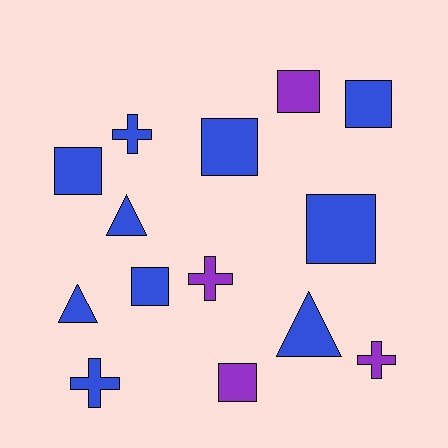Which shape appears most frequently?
Square, with 7 objects.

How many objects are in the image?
There are 14 objects.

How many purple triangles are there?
There are no purple triangles.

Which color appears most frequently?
Blue, with 10 objects.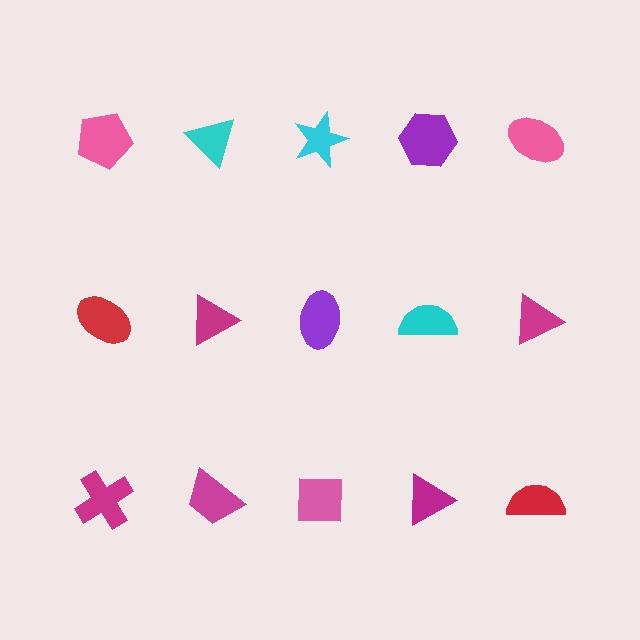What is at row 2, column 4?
A cyan semicircle.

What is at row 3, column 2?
A magenta trapezoid.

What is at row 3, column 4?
A magenta triangle.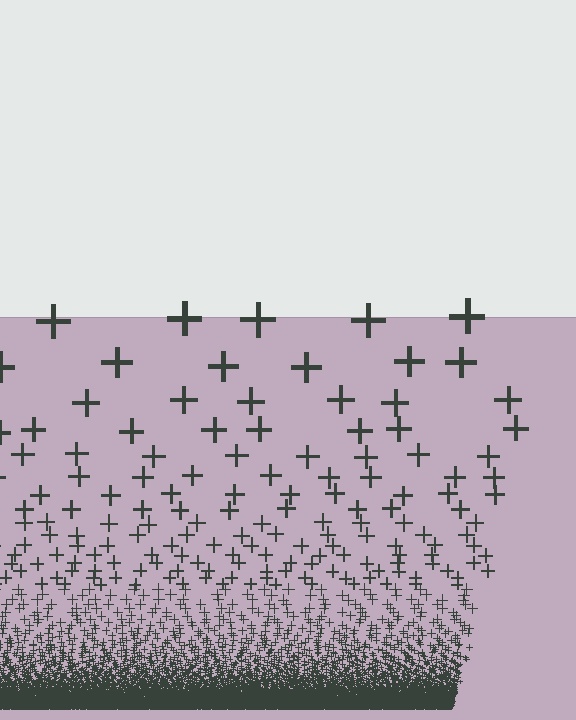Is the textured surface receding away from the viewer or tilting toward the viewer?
The surface appears to tilt toward the viewer. Texture elements get larger and sparser toward the top.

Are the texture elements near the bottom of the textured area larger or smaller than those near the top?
Smaller. The gradient is inverted — elements near the bottom are smaller and denser.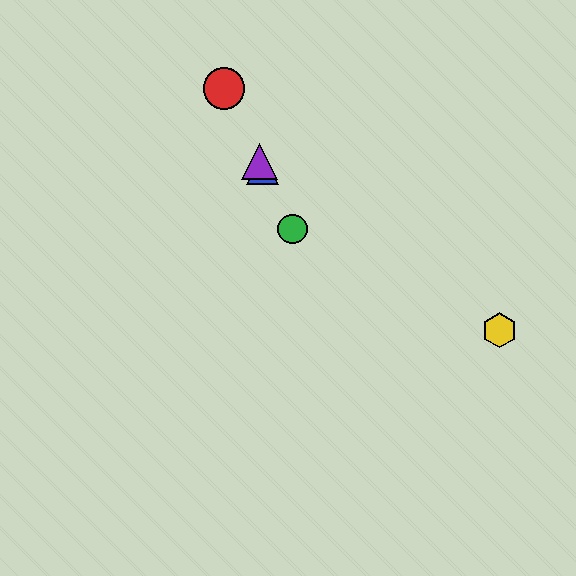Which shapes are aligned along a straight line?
The red circle, the blue triangle, the green circle, the purple triangle are aligned along a straight line.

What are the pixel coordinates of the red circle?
The red circle is at (224, 89).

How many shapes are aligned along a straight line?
4 shapes (the red circle, the blue triangle, the green circle, the purple triangle) are aligned along a straight line.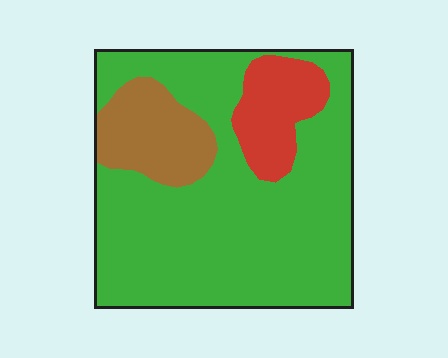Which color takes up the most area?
Green, at roughly 75%.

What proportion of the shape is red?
Red covers 12% of the shape.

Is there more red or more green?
Green.